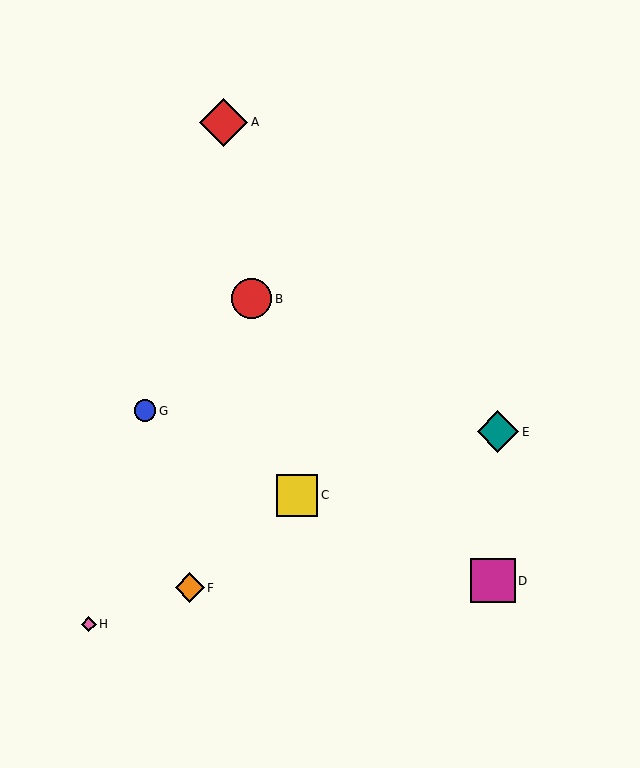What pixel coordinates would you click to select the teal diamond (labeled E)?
Click at (498, 432) to select the teal diamond E.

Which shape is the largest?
The red diamond (labeled A) is the largest.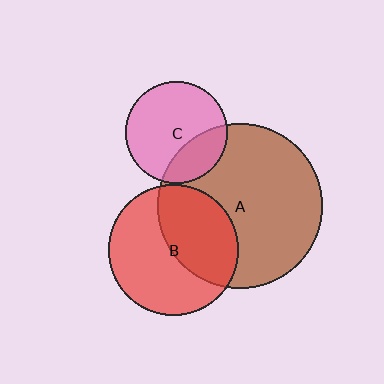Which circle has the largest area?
Circle A (brown).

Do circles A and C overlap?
Yes.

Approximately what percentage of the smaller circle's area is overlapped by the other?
Approximately 30%.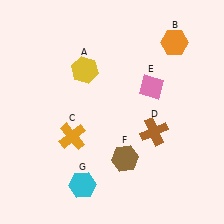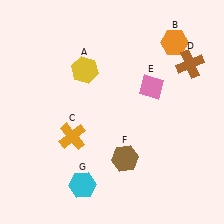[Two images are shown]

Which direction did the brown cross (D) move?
The brown cross (D) moved up.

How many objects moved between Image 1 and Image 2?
1 object moved between the two images.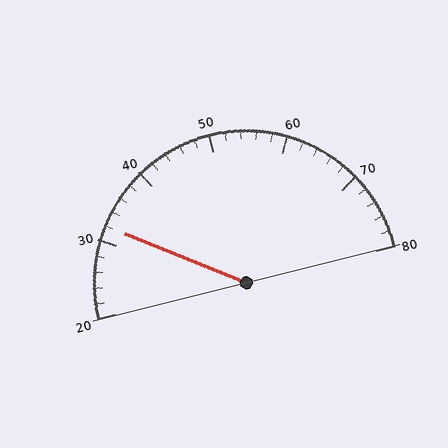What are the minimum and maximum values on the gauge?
The gauge ranges from 20 to 80.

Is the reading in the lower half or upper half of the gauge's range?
The reading is in the lower half of the range (20 to 80).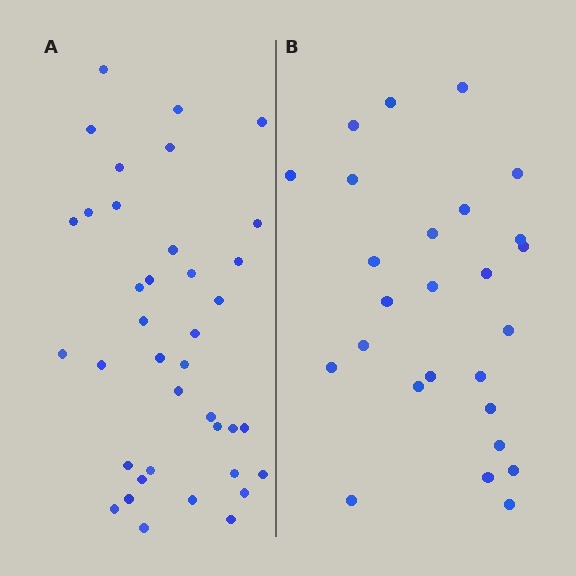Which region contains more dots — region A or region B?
Region A (the left region) has more dots.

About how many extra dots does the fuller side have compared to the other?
Region A has roughly 12 or so more dots than region B.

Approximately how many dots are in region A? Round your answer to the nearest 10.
About 40 dots. (The exact count is 38, which rounds to 40.)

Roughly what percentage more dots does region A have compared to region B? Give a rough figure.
About 45% more.